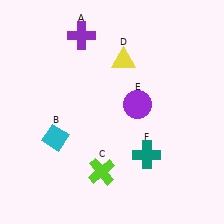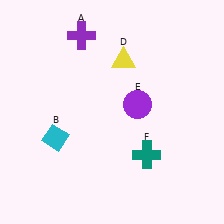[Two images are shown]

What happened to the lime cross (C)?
The lime cross (C) was removed in Image 2. It was in the bottom-left area of Image 1.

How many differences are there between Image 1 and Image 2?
There is 1 difference between the two images.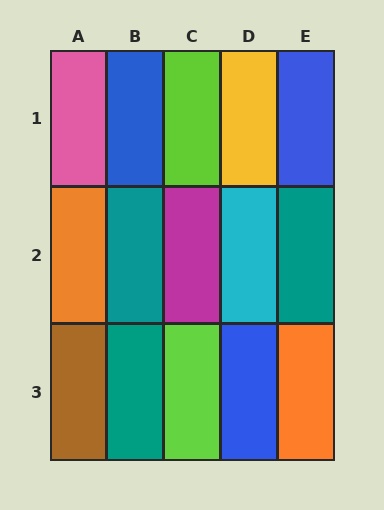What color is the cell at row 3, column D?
Blue.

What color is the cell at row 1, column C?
Lime.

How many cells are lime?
2 cells are lime.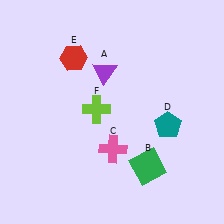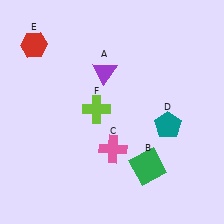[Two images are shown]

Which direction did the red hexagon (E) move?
The red hexagon (E) moved left.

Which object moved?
The red hexagon (E) moved left.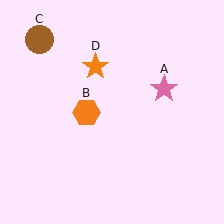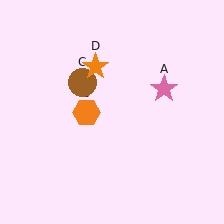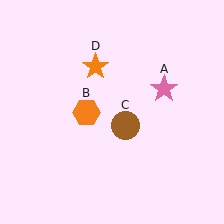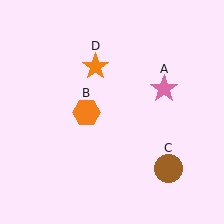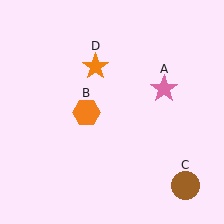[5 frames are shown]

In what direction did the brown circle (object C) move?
The brown circle (object C) moved down and to the right.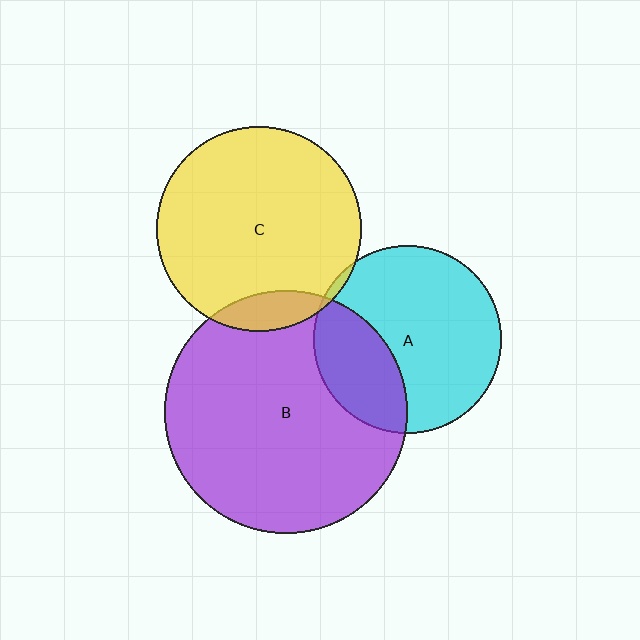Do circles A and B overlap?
Yes.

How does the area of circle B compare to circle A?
Approximately 1.7 times.